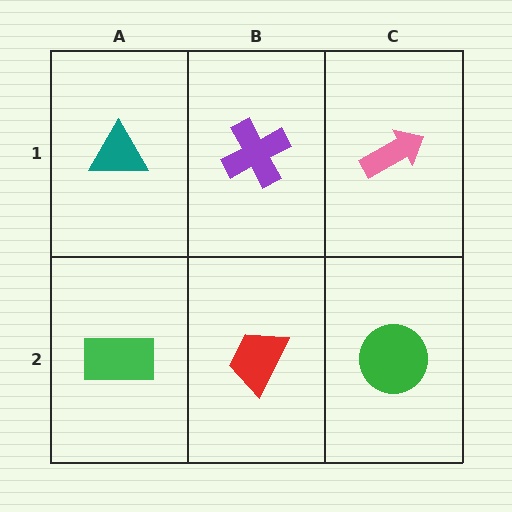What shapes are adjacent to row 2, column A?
A teal triangle (row 1, column A), a red trapezoid (row 2, column B).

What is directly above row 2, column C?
A pink arrow.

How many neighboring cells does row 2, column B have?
3.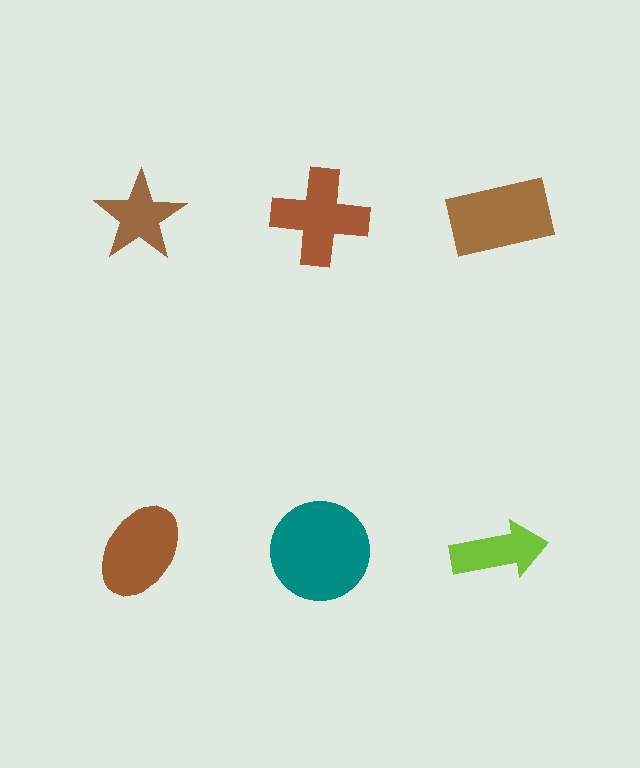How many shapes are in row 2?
3 shapes.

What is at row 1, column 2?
A brown cross.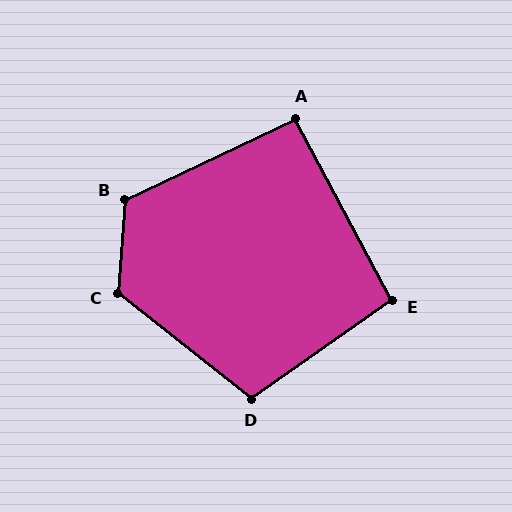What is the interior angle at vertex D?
Approximately 107 degrees (obtuse).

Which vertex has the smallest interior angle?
A, at approximately 93 degrees.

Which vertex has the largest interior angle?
C, at approximately 124 degrees.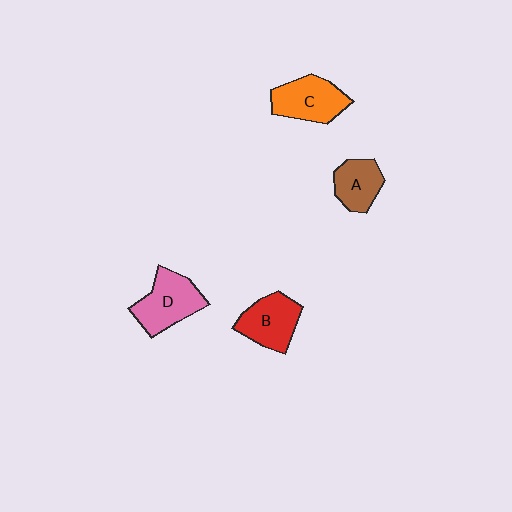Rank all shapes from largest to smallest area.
From largest to smallest: D (pink), C (orange), B (red), A (brown).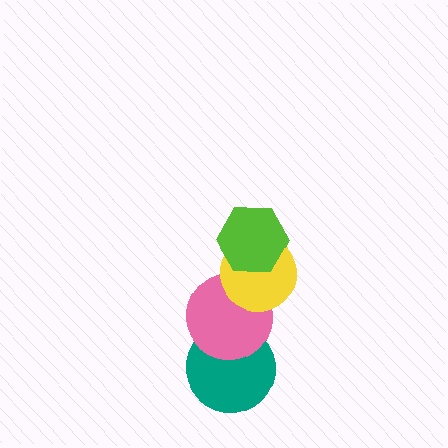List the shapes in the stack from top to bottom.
From top to bottom: the lime hexagon, the yellow circle, the pink circle, the teal circle.